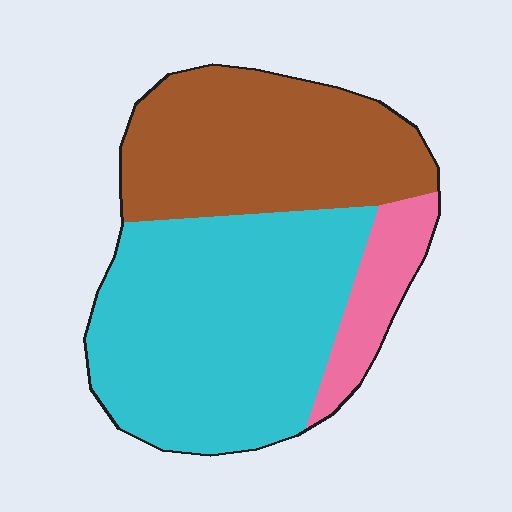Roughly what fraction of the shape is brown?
Brown takes up between a quarter and a half of the shape.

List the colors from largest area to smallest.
From largest to smallest: cyan, brown, pink.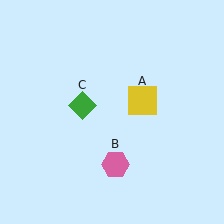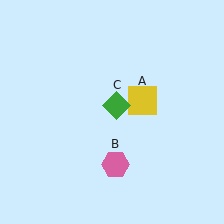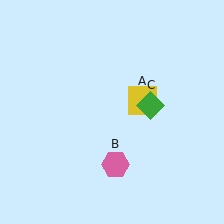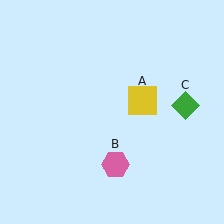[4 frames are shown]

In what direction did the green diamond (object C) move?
The green diamond (object C) moved right.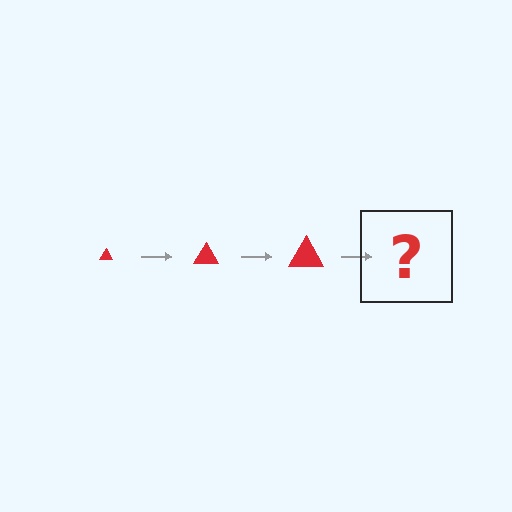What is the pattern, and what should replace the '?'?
The pattern is that the triangle gets progressively larger each step. The '?' should be a red triangle, larger than the previous one.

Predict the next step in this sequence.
The next step is a red triangle, larger than the previous one.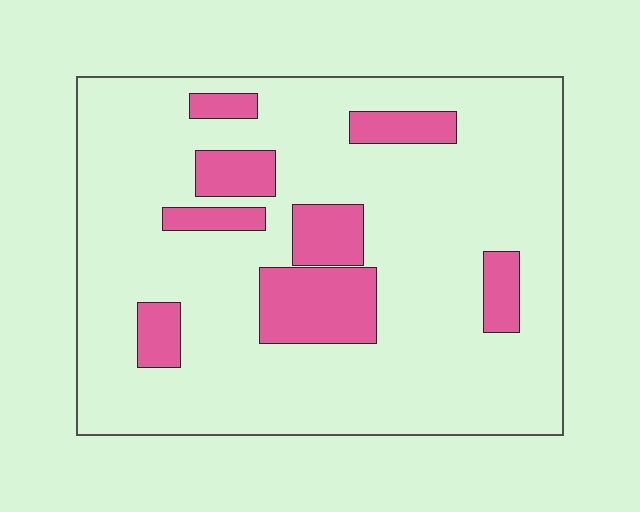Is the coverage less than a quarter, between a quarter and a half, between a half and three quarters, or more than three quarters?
Less than a quarter.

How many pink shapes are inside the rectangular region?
8.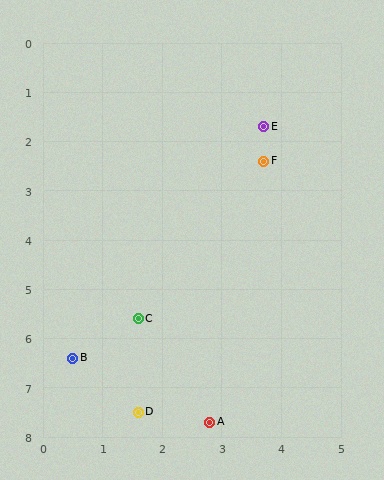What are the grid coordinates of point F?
Point F is at approximately (3.7, 2.4).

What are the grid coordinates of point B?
Point B is at approximately (0.5, 6.4).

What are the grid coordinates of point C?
Point C is at approximately (1.6, 5.6).